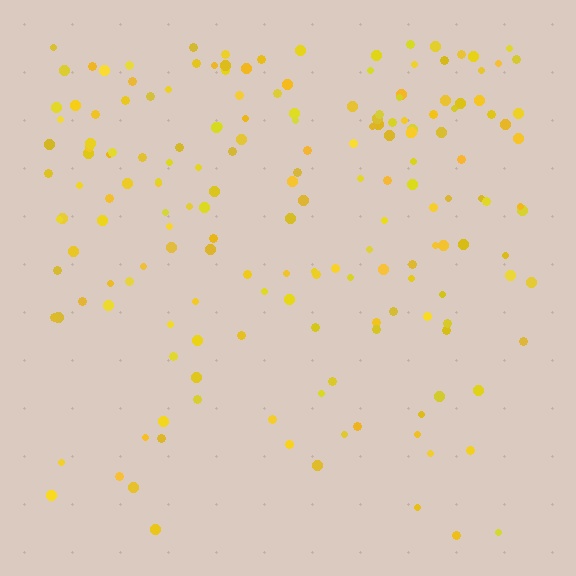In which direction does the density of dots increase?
From bottom to top, with the top side densest.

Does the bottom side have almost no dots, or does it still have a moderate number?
Still a moderate number, just noticeably fewer than the top.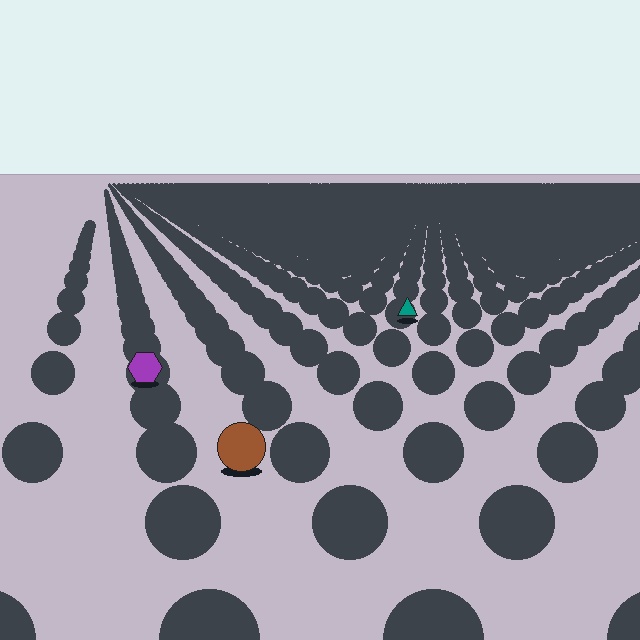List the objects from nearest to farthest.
From nearest to farthest: the brown circle, the purple hexagon, the teal triangle.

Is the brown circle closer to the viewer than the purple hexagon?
Yes. The brown circle is closer — you can tell from the texture gradient: the ground texture is coarser near it.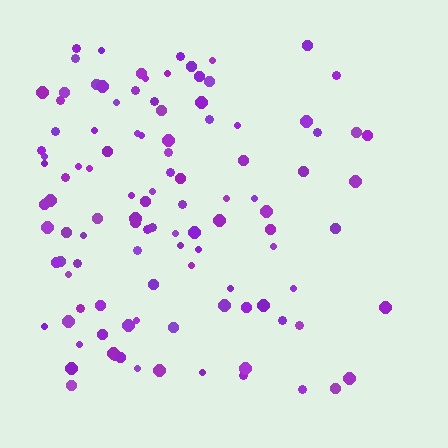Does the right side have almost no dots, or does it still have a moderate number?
Still a moderate number, just noticeably fewer than the left.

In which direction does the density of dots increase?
From right to left, with the left side densest.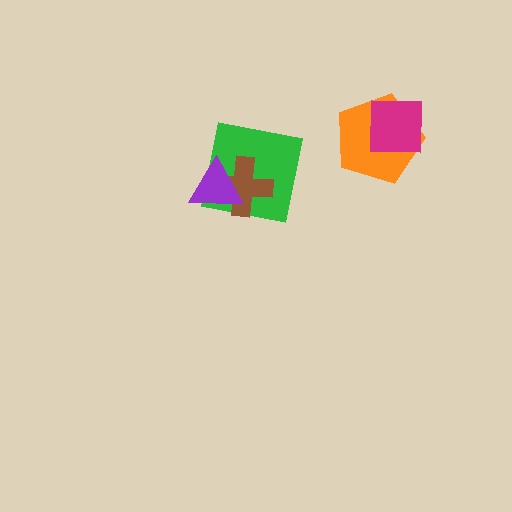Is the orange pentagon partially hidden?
Yes, it is partially covered by another shape.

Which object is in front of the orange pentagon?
The magenta square is in front of the orange pentagon.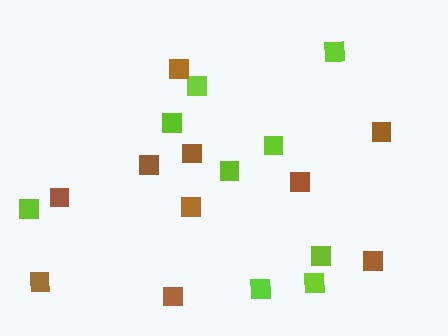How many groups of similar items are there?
There are 2 groups: one group of lime squares (9) and one group of brown squares (10).